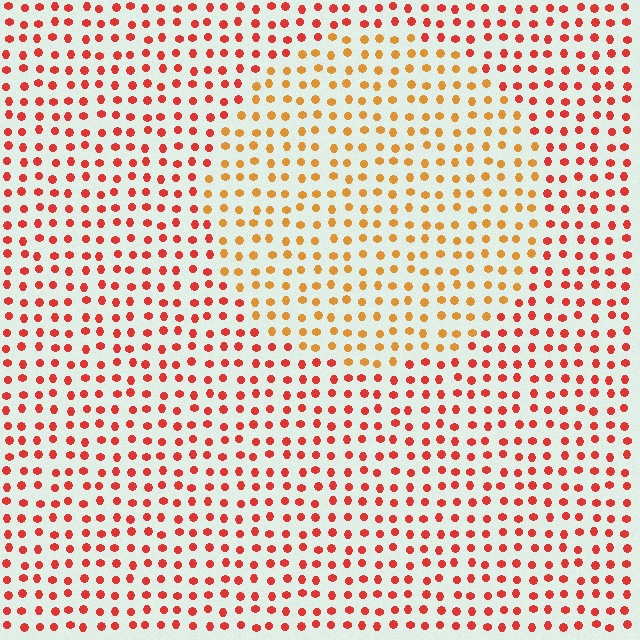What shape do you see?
I see a circle.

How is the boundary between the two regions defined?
The boundary is defined purely by a slight shift in hue (about 34 degrees). Spacing, size, and orientation are identical on both sides.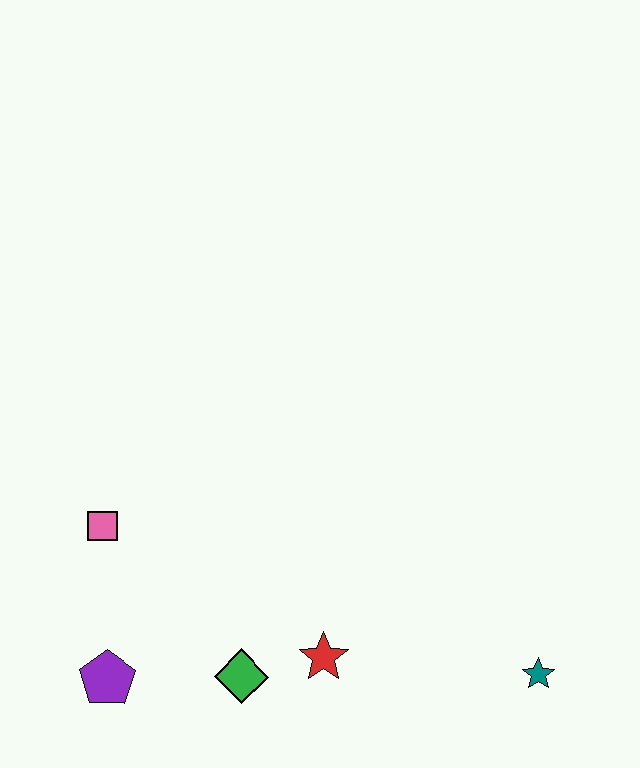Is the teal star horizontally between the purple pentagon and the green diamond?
No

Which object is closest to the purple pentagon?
The green diamond is closest to the purple pentagon.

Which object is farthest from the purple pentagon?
The teal star is farthest from the purple pentagon.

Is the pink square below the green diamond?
No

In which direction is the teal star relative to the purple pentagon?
The teal star is to the right of the purple pentagon.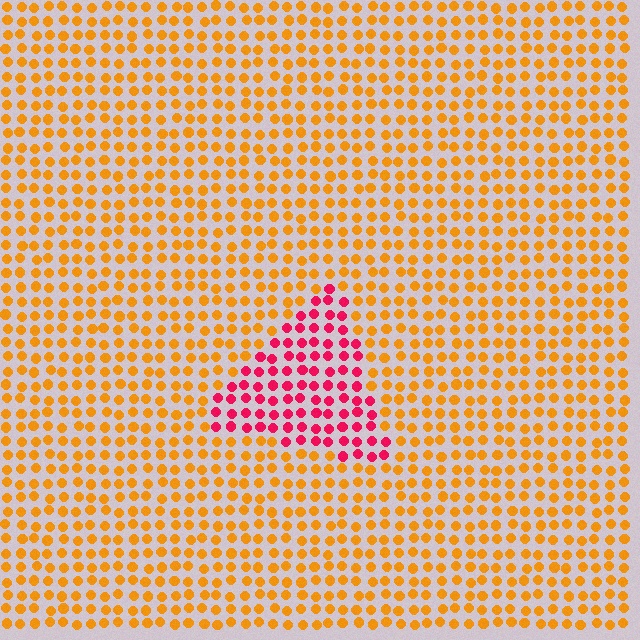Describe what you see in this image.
The image is filled with small orange elements in a uniform arrangement. A triangle-shaped region is visible where the elements are tinted to a slightly different hue, forming a subtle color boundary.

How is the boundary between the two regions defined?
The boundary is defined purely by a slight shift in hue (about 55 degrees). Spacing, size, and orientation are identical on both sides.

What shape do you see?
I see a triangle.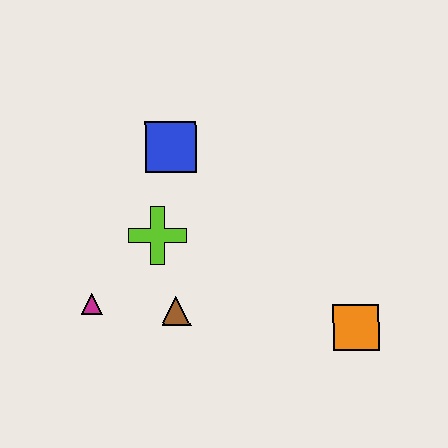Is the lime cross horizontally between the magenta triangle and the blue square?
Yes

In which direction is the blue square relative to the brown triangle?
The blue square is above the brown triangle.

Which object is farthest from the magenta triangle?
The orange square is farthest from the magenta triangle.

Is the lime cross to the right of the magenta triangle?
Yes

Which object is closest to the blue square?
The lime cross is closest to the blue square.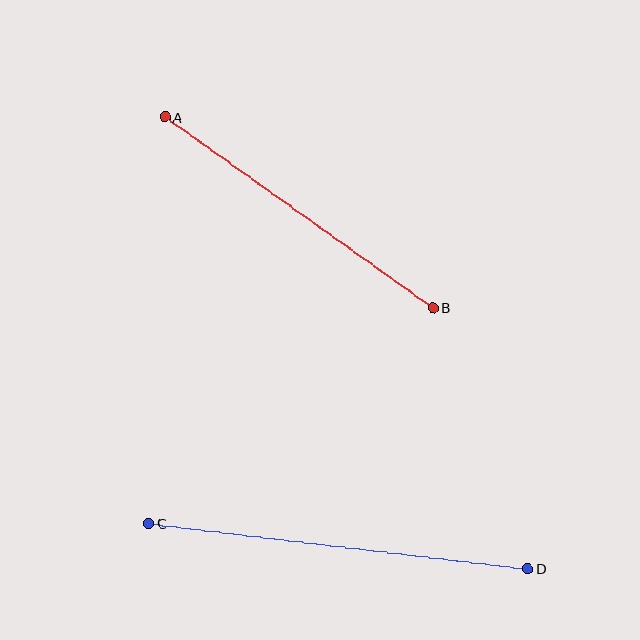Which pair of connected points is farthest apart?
Points C and D are farthest apart.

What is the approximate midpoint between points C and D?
The midpoint is at approximately (338, 546) pixels.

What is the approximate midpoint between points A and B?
The midpoint is at approximately (299, 212) pixels.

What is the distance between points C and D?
The distance is approximately 382 pixels.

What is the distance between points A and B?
The distance is approximately 329 pixels.